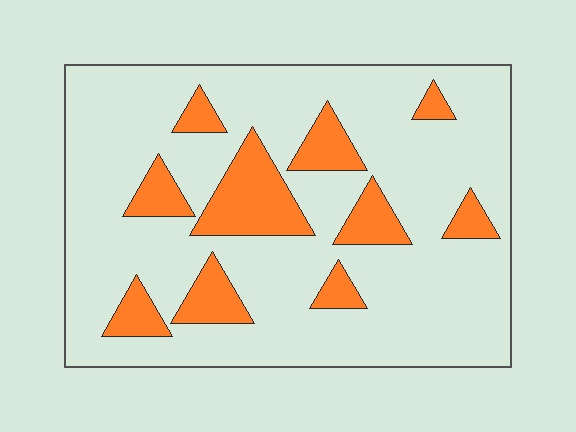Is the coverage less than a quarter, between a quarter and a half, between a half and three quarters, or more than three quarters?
Less than a quarter.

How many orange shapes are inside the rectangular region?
10.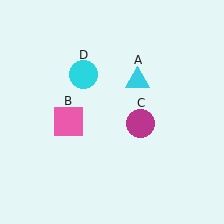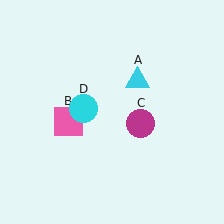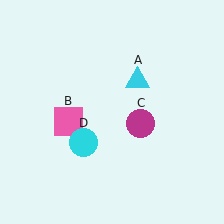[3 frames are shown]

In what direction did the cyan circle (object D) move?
The cyan circle (object D) moved down.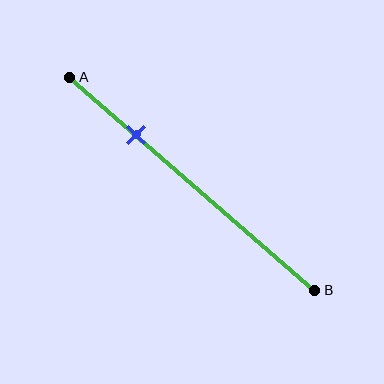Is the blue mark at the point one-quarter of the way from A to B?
Yes, the mark is approximately at the one-quarter point.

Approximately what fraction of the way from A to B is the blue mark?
The blue mark is approximately 25% of the way from A to B.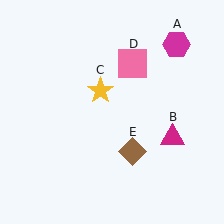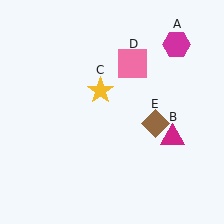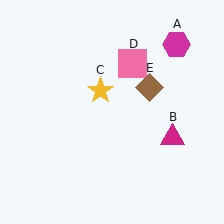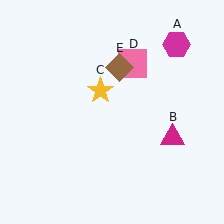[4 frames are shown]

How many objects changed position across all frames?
1 object changed position: brown diamond (object E).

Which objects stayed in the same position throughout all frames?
Magenta hexagon (object A) and magenta triangle (object B) and yellow star (object C) and pink square (object D) remained stationary.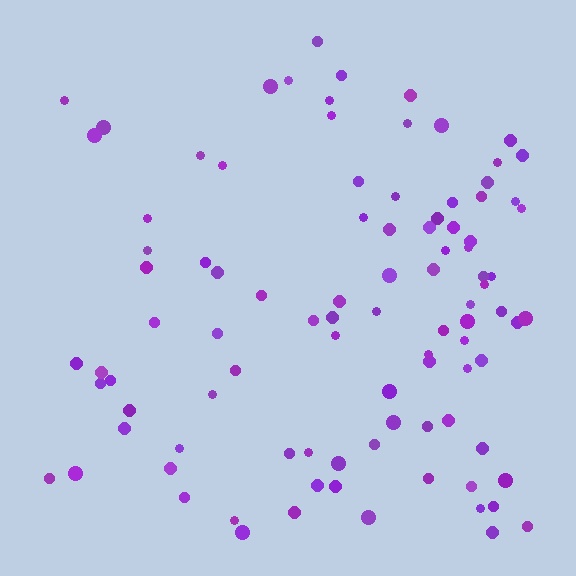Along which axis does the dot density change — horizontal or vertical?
Horizontal.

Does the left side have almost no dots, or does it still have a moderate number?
Still a moderate number, just noticeably fewer than the right.